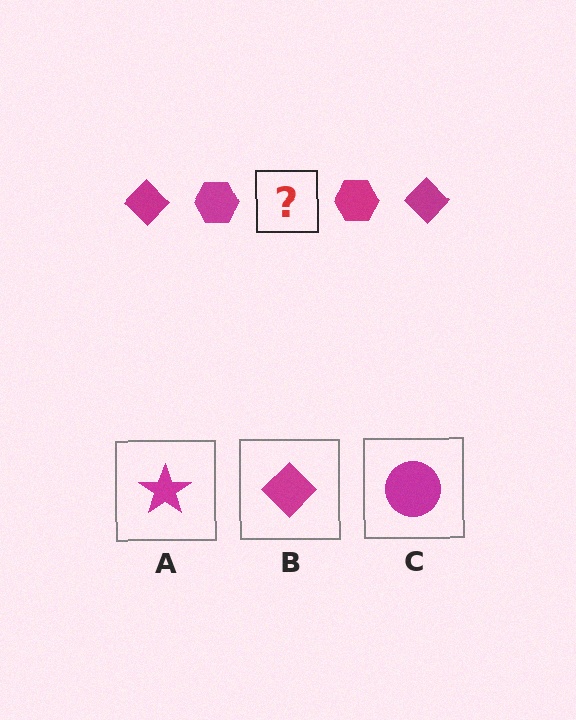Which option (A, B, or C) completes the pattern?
B.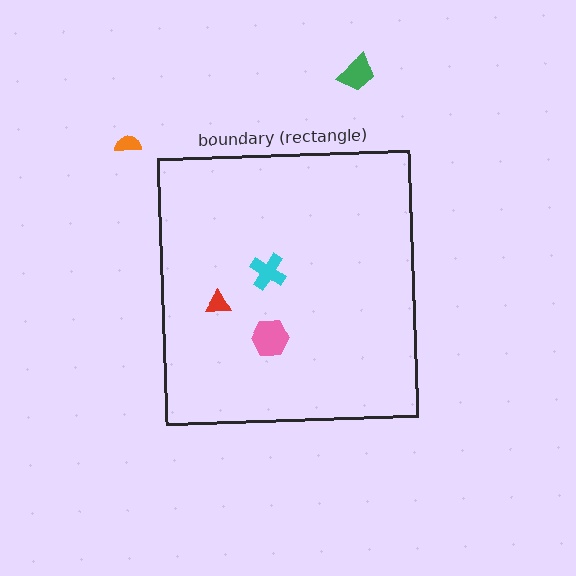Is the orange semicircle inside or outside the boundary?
Outside.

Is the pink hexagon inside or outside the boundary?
Inside.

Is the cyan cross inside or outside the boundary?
Inside.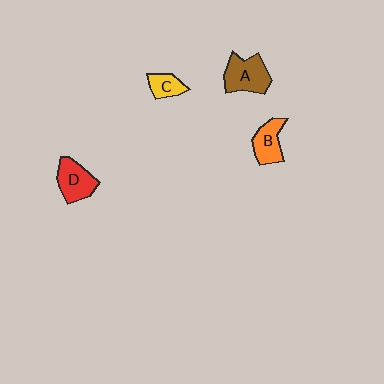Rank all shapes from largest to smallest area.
From largest to smallest: A (brown), D (red), B (orange), C (yellow).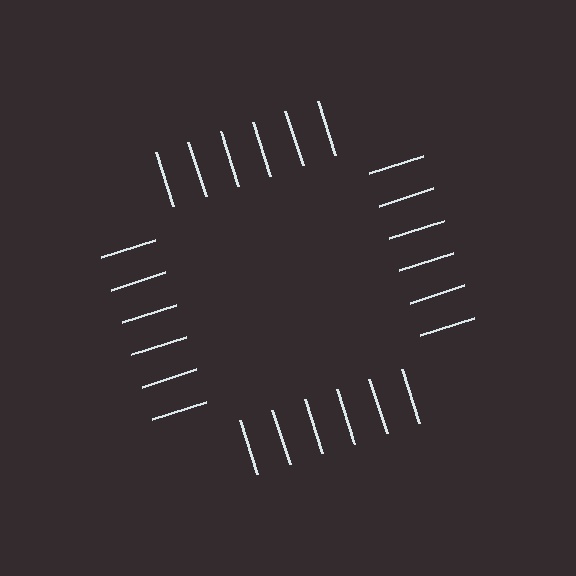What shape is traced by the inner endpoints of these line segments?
An illusory square — the line segments terminate on its edges but no continuous stroke is drawn.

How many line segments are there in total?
24 — 6 along each of the 4 edges.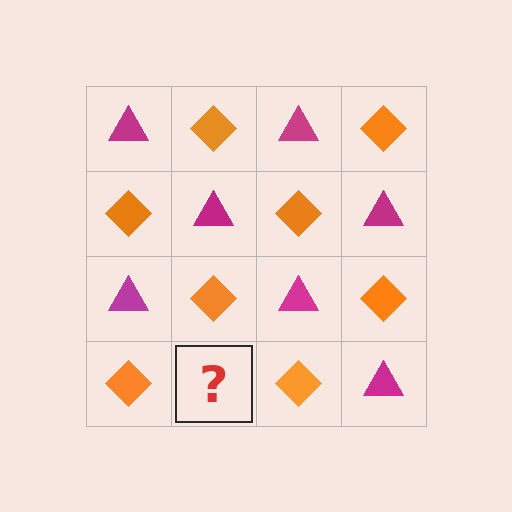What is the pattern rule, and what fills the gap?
The rule is that it alternates magenta triangle and orange diamond in a checkerboard pattern. The gap should be filled with a magenta triangle.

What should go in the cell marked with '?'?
The missing cell should contain a magenta triangle.